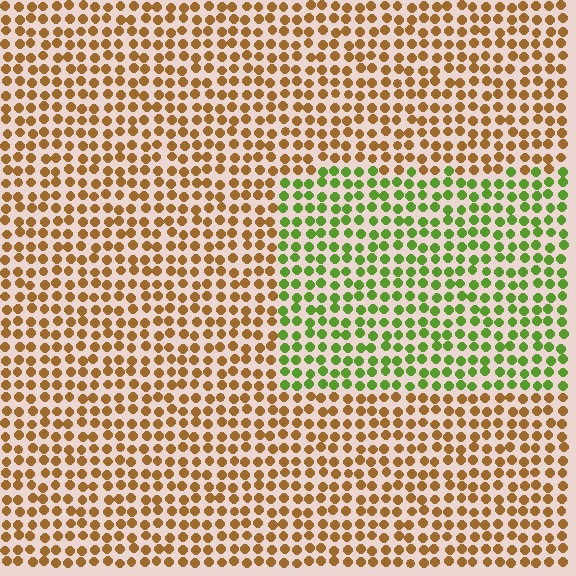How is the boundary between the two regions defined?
The boundary is defined purely by a slight shift in hue (about 65 degrees). Spacing, size, and orientation are identical on both sides.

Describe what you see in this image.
The image is filled with small brown elements in a uniform arrangement. A rectangle-shaped region is visible where the elements are tinted to a slightly different hue, forming a subtle color boundary.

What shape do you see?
I see a rectangle.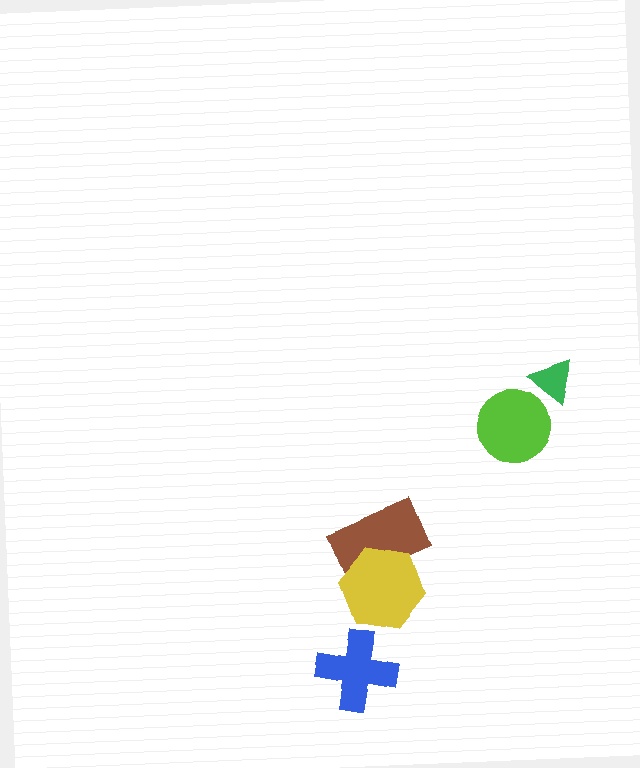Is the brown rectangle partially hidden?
Yes, it is partially covered by another shape.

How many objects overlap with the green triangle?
0 objects overlap with the green triangle.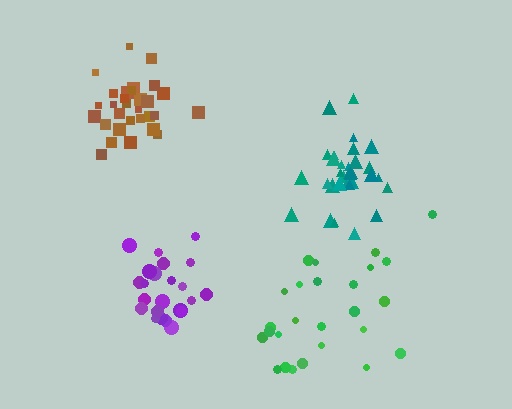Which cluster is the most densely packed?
Brown.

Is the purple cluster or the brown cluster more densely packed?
Brown.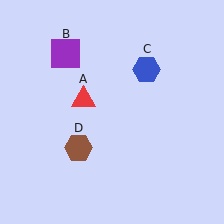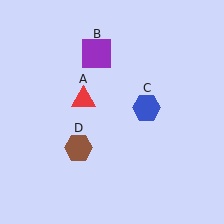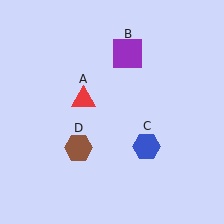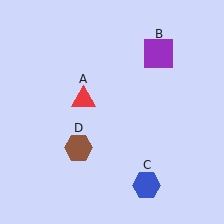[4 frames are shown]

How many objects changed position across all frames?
2 objects changed position: purple square (object B), blue hexagon (object C).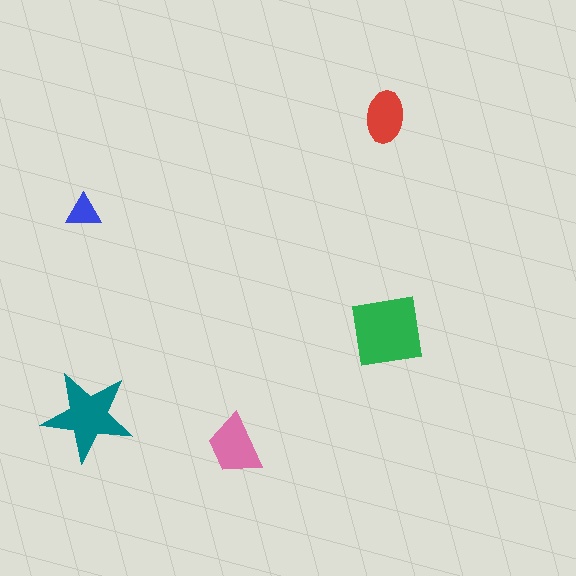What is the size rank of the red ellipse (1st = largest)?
4th.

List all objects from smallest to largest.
The blue triangle, the red ellipse, the pink trapezoid, the teal star, the green square.